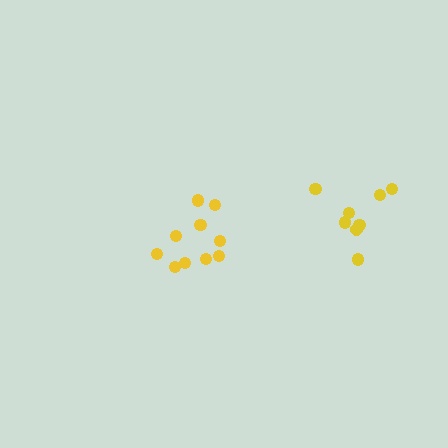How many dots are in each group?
Group 1: 10 dots, Group 2: 8 dots (18 total).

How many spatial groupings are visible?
There are 2 spatial groupings.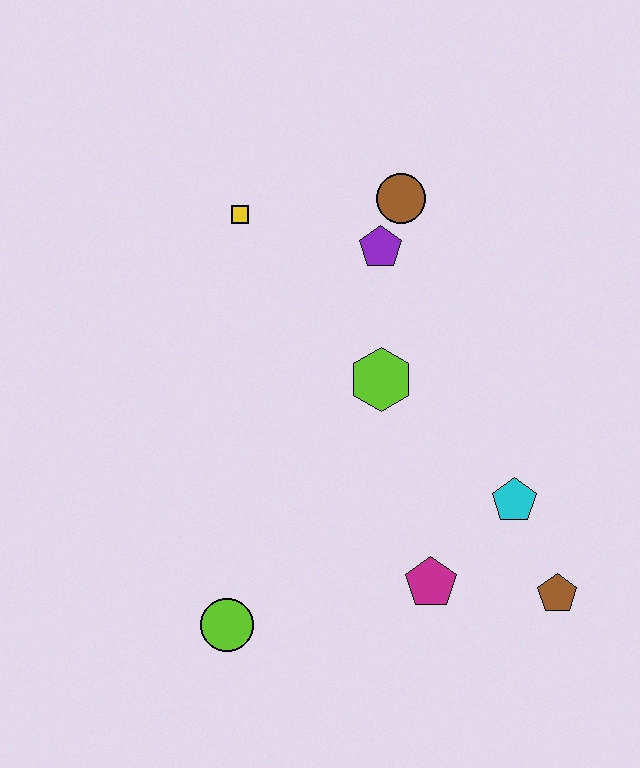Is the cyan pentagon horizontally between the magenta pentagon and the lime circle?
No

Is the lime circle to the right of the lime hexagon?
No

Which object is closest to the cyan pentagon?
The brown pentagon is closest to the cyan pentagon.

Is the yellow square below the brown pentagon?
No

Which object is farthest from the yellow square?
The brown pentagon is farthest from the yellow square.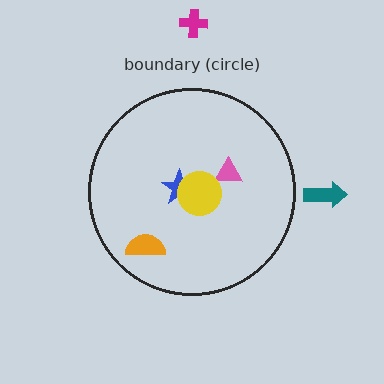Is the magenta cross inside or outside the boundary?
Outside.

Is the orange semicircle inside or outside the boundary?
Inside.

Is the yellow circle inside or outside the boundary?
Inside.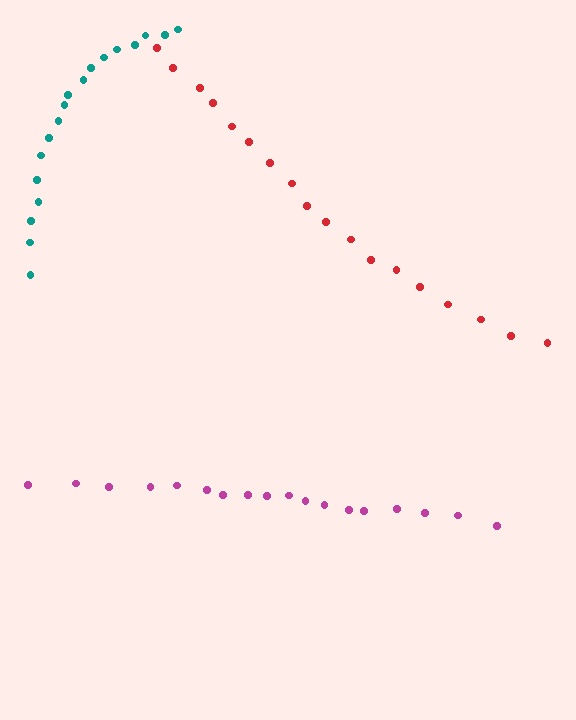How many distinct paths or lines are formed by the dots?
There are 3 distinct paths.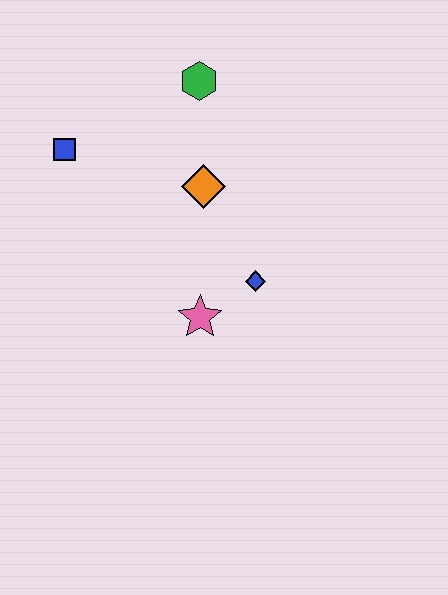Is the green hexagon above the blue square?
Yes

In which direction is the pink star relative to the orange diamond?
The pink star is below the orange diamond.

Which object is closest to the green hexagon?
The orange diamond is closest to the green hexagon.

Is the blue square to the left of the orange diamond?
Yes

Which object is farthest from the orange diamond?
The blue square is farthest from the orange diamond.